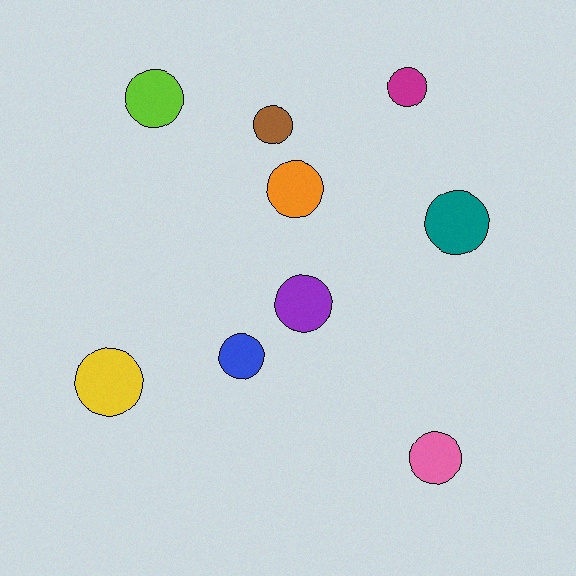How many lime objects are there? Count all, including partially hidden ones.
There is 1 lime object.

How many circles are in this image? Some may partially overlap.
There are 9 circles.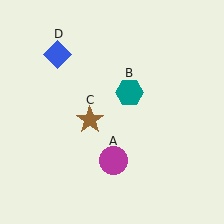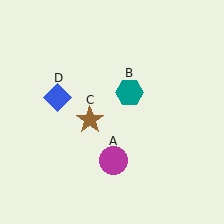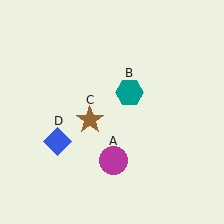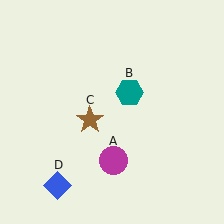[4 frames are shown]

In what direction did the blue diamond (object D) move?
The blue diamond (object D) moved down.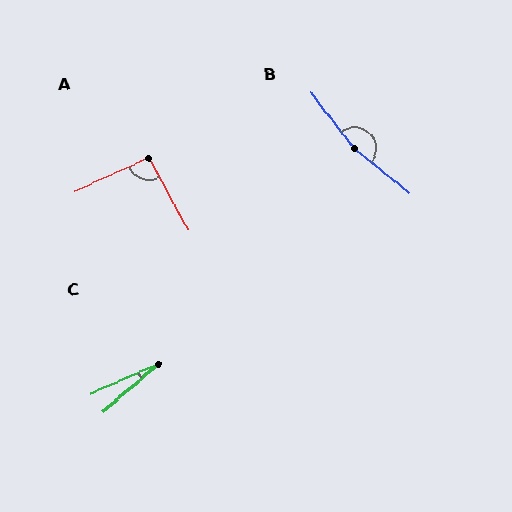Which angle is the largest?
B, at approximately 167 degrees.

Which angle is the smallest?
C, at approximately 17 degrees.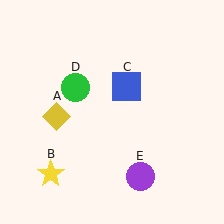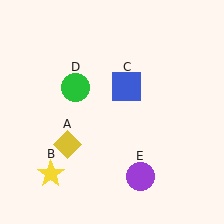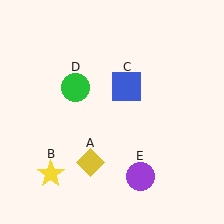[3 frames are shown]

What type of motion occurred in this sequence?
The yellow diamond (object A) rotated counterclockwise around the center of the scene.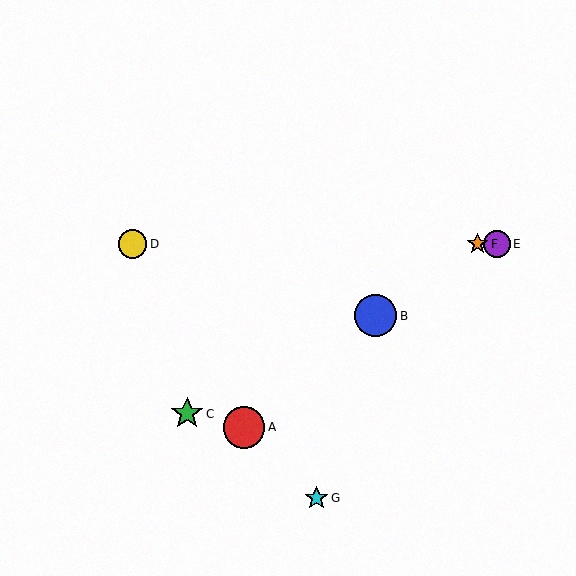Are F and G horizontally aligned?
No, F is at y≈244 and G is at y≈498.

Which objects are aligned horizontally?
Objects D, E, F are aligned horizontally.